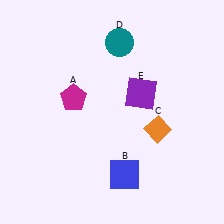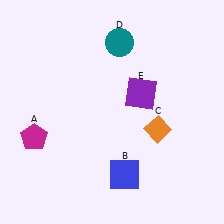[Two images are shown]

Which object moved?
The magenta pentagon (A) moved left.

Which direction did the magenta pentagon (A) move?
The magenta pentagon (A) moved left.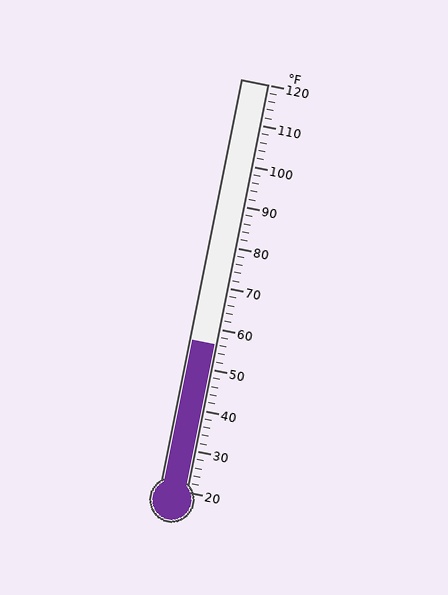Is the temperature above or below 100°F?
The temperature is below 100°F.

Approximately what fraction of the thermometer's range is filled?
The thermometer is filled to approximately 35% of its range.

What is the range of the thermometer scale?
The thermometer scale ranges from 20°F to 120°F.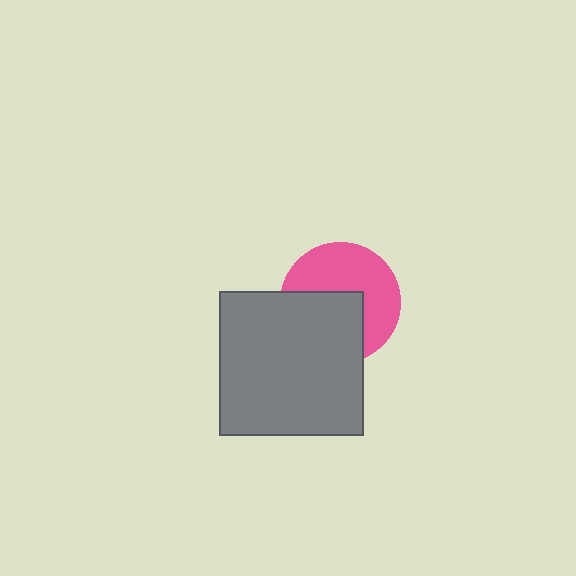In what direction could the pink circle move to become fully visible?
The pink circle could move toward the upper-right. That would shift it out from behind the gray square entirely.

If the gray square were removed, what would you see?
You would see the complete pink circle.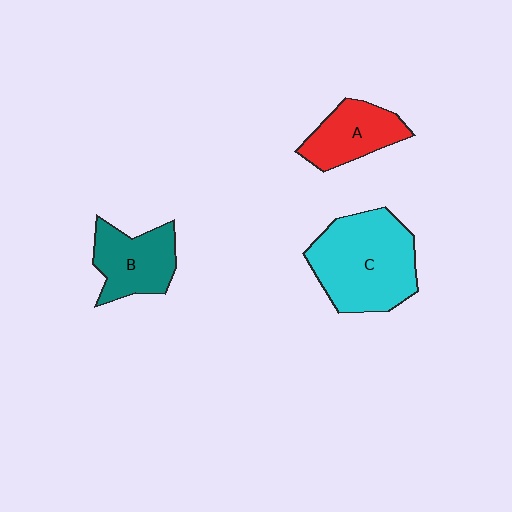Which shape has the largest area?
Shape C (cyan).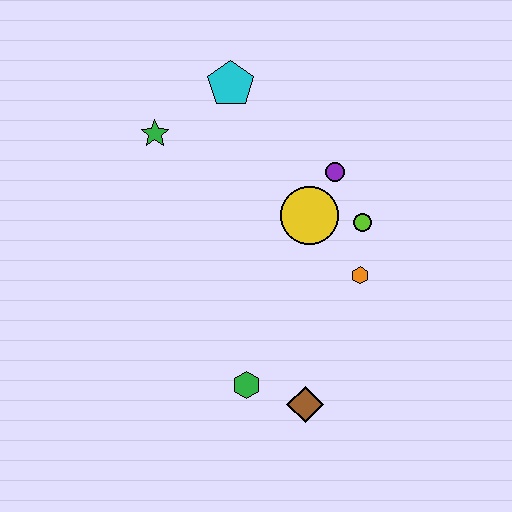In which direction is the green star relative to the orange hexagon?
The green star is to the left of the orange hexagon.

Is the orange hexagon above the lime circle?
No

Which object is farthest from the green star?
The brown diamond is farthest from the green star.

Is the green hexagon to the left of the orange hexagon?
Yes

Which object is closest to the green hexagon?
The brown diamond is closest to the green hexagon.